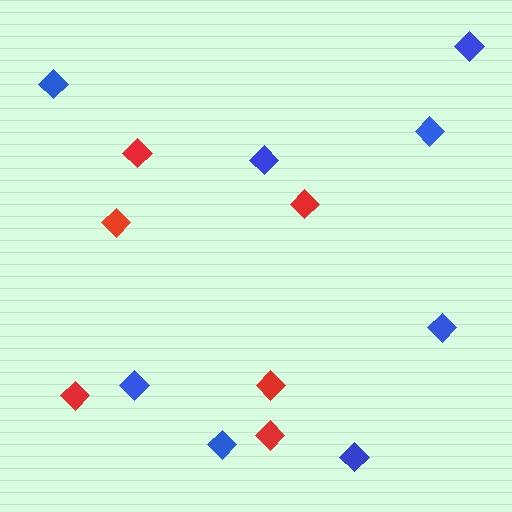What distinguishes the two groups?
There are 2 groups: one group of red diamonds (6) and one group of blue diamonds (8).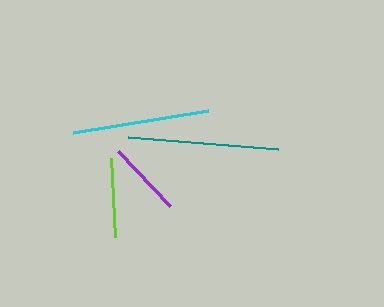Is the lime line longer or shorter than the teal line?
The teal line is longer than the lime line.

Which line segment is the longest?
The teal line is the longest at approximately 150 pixels.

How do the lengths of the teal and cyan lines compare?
The teal and cyan lines are approximately the same length.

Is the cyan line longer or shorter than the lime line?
The cyan line is longer than the lime line.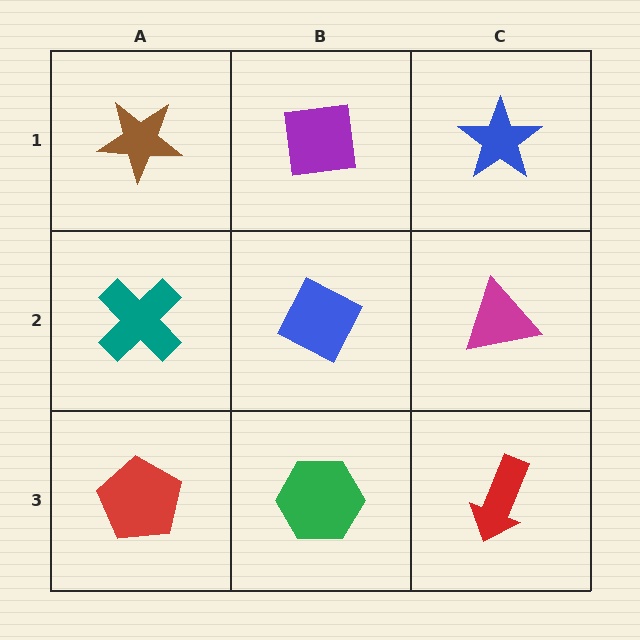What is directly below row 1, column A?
A teal cross.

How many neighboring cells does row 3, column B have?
3.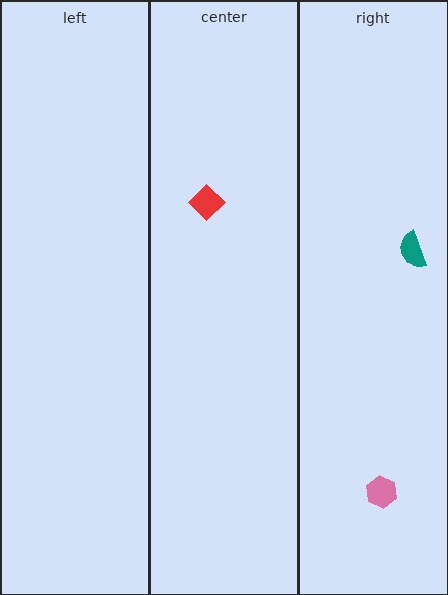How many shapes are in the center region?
1.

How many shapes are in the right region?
2.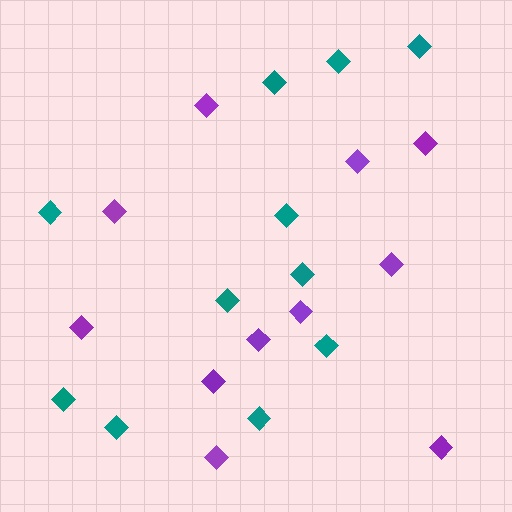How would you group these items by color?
There are 2 groups: one group of teal diamonds (11) and one group of purple diamonds (11).